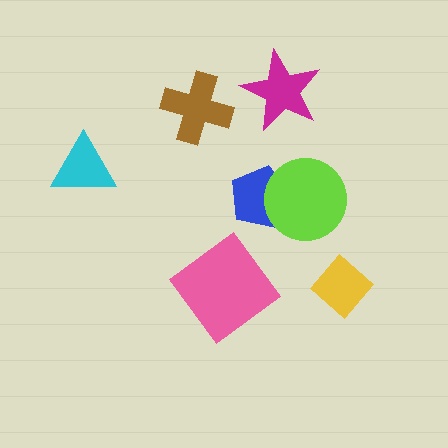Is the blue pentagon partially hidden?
Yes, it is partially covered by another shape.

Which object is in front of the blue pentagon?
The lime circle is in front of the blue pentagon.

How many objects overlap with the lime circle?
1 object overlaps with the lime circle.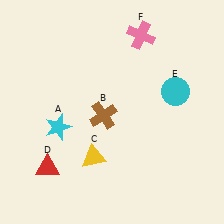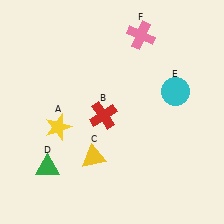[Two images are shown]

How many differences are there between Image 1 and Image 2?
There are 3 differences between the two images.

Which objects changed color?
A changed from cyan to yellow. B changed from brown to red. D changed from red to green.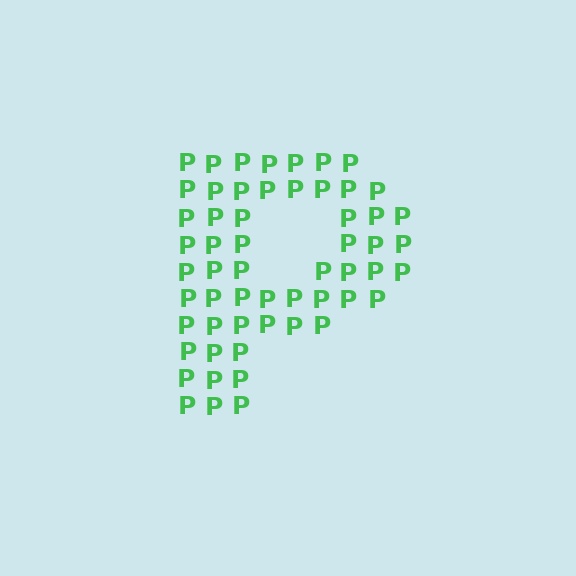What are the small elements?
The small elements are letter P's.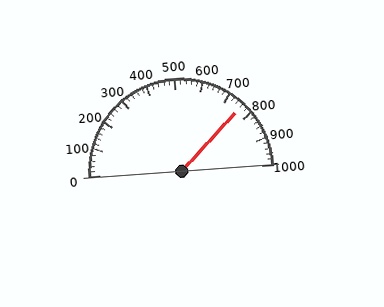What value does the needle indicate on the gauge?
The needle indicates approximately 760.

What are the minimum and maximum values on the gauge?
The gauge ranges from 0 to 1000.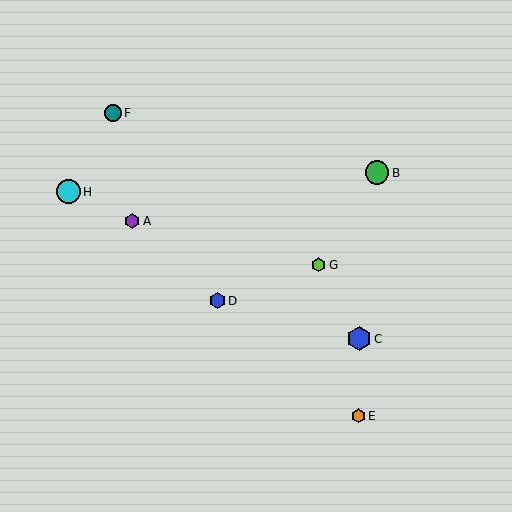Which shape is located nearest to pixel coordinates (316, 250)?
The lime hexagon (labeled G) at (319, 265) is nearest to that location.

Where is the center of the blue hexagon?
The center of the blue hexagon is at (359, 339).